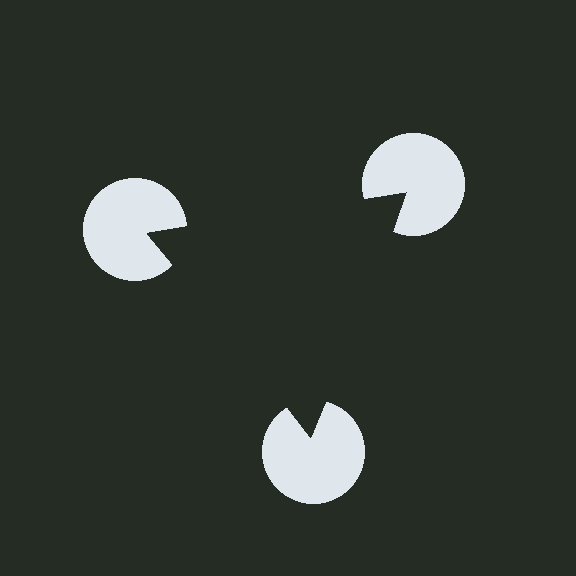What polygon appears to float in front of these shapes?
An illusory triangle — its edges are inferred from the aligned wedge cuts in the pac-man discs, not physically drawn.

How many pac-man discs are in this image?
There are 3 — one at each vertex of the illusory triangle.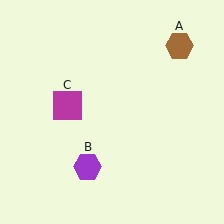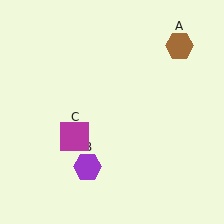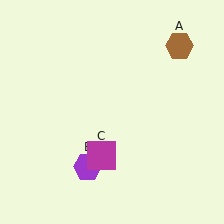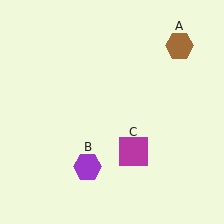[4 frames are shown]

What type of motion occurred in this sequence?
The magenta square (object C) rotated counterclockwise around the center of the scene.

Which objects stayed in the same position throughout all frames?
Brown hexagon (object A) and purple hexagon (object B) remained stationary.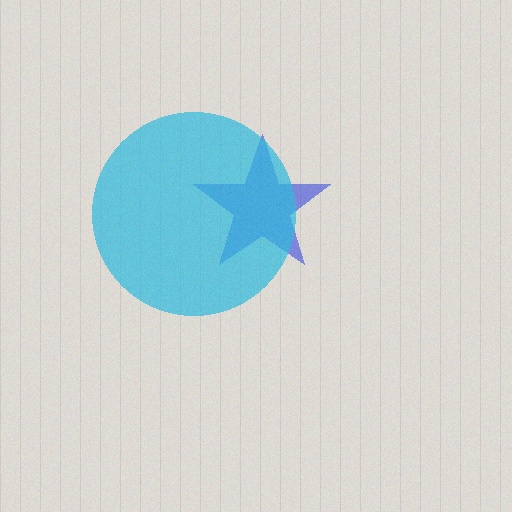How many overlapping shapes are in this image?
There are 2 overlapping shapes in the image.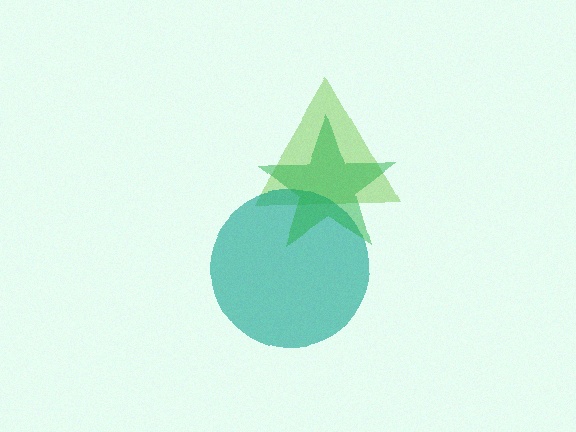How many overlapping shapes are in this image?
There are 3 overlapping shapes in the image.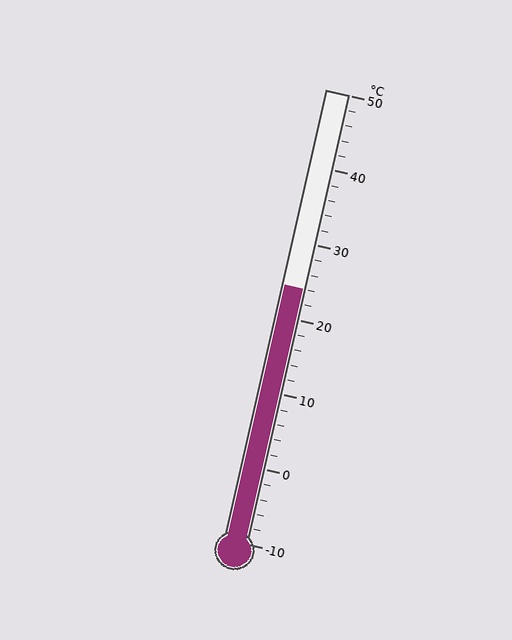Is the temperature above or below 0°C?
The temperature is above 0°C.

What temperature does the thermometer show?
The thermometer shows approximately 24°C.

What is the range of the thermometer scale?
The thermometer scale ranges from -10°C to 50°C.